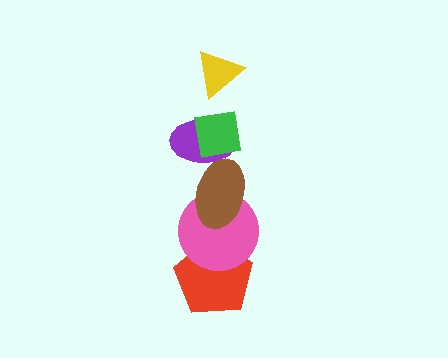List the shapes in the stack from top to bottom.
From top to bottom: the yellow triangle, the green square, the purple ellipse, the brown ellipse, the pink circle, the red pentagon.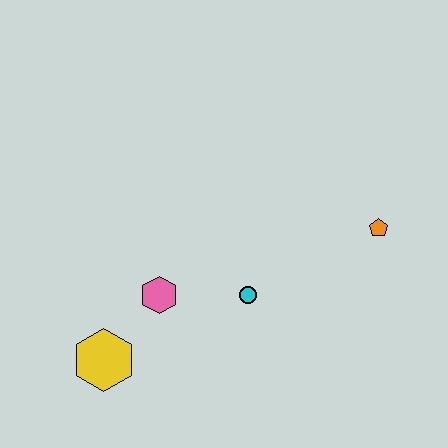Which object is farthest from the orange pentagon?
The yellow hexagon is farthest from the orange pentagon.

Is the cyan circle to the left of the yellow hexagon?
No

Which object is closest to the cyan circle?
The pink hexagon is closest to the cyan circle.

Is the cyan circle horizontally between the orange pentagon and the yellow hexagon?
Yes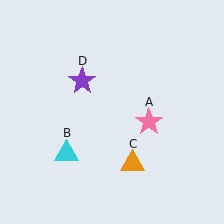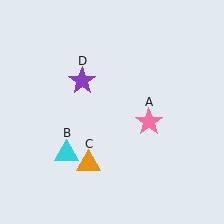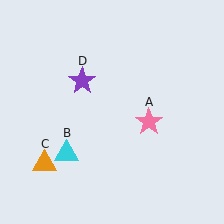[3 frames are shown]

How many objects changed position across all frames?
1 object changed position: orange triangle (object C).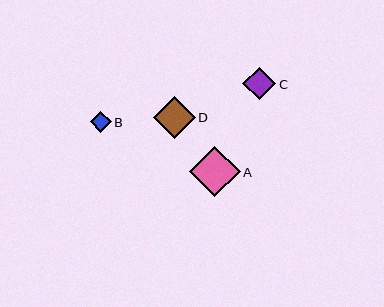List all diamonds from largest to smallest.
From largest to smallest: A, D, C, B.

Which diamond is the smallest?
Diamond B is the smallest with a size of approximately 21 pixels.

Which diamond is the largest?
Diamond A is the largest with a size of approximately 51 pixels.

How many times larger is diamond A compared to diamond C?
Diamond A is approximately 1.5 times the size of diamond C.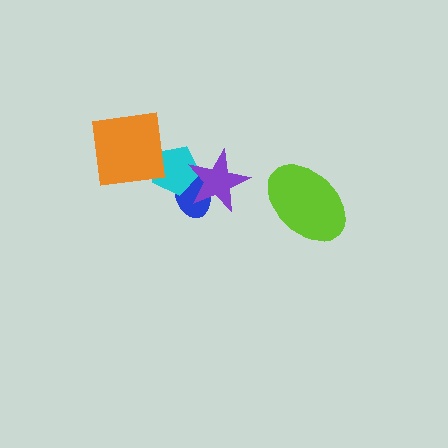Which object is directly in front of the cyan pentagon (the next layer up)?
The purple star is directly in front of the cyan pentagon.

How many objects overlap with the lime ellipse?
0 objects overlap with the lime ellipse.